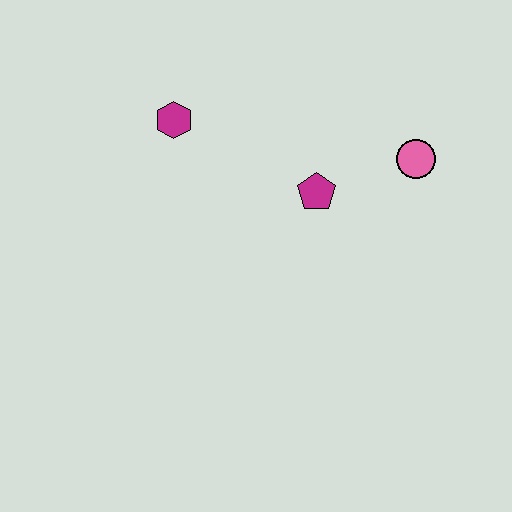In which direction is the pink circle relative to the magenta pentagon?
The pink circle is to the right of the magenta pentagon.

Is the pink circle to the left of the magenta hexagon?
No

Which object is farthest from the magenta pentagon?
The magenta hexagon is farthest from the magenta pentagon.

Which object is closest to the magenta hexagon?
The magenta pentagon is closest to the magenta hexagon.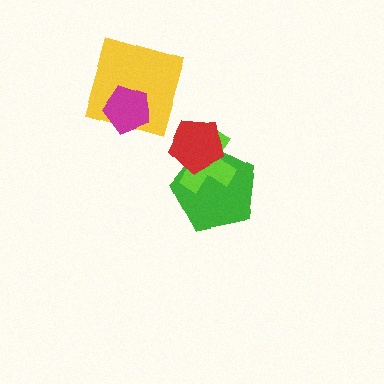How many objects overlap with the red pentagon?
2 objects overlap with the red pentagon.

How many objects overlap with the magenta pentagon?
1 object overlaps with the magenta pentagon.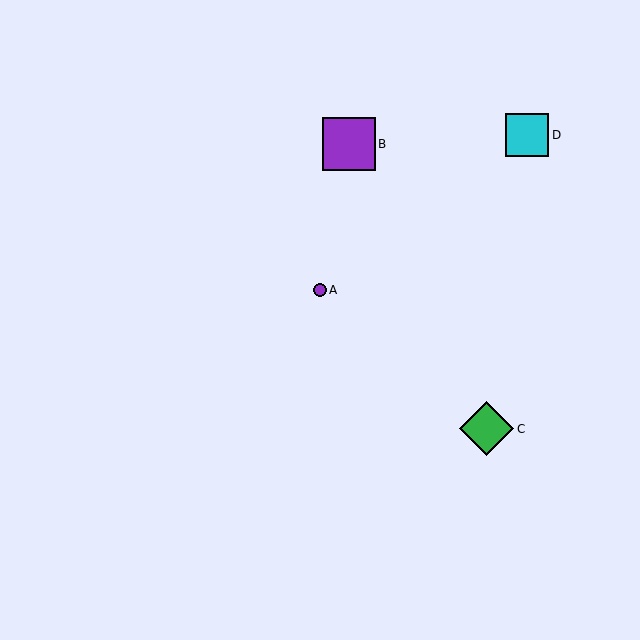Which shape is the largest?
The green diamond (labeled C) is the largest.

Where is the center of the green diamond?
The center of the green diamond is at (486, 429).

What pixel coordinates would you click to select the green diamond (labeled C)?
Click at (486, 429) to select the green diamond C.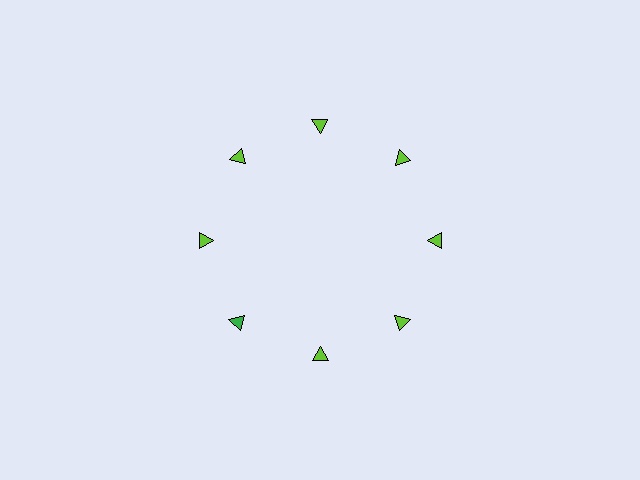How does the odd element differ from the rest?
It has a different color: green instead of lime.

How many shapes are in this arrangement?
There are 8 shapes arranged in a ring pattern.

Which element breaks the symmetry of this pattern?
The green triangle at roughly the 8 o'clock position breaks the symmetry. All other shapes are lime triangles.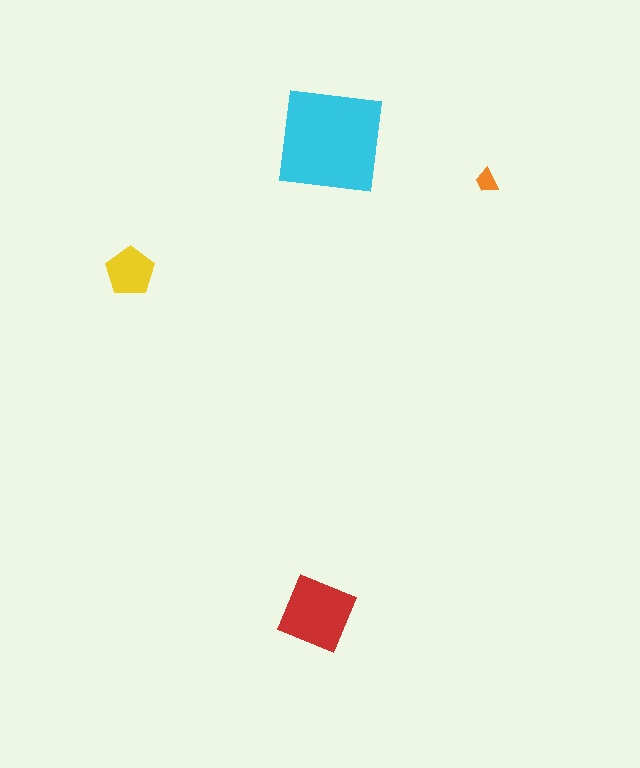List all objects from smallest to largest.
The orange trapezoid, the yellow pentagon, the red square, the cyan square.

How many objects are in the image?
There are 4 objects in the image.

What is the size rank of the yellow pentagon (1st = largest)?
3rd.